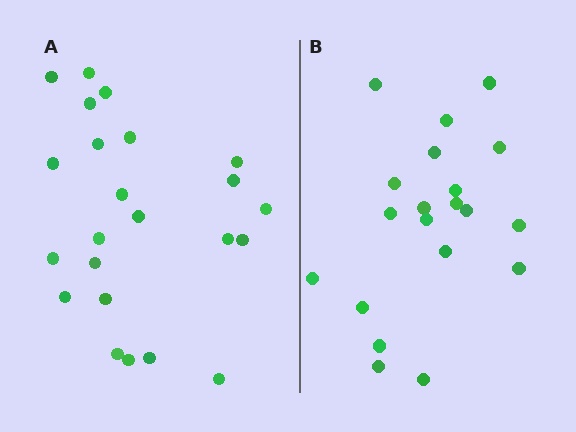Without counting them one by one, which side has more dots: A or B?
Region A (the left region) has more dots.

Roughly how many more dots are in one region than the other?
Region A has just a few more — roughly 2 or 3 more dots than region B.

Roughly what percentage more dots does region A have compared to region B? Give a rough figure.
About 15% more.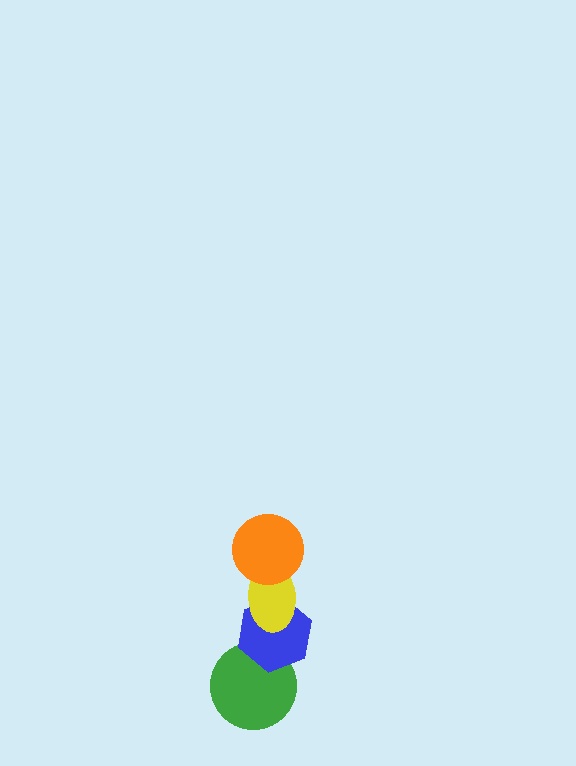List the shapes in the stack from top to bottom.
From top to bottom: the orange circle, the yellow ellipse, the blue hexagon, the green circle.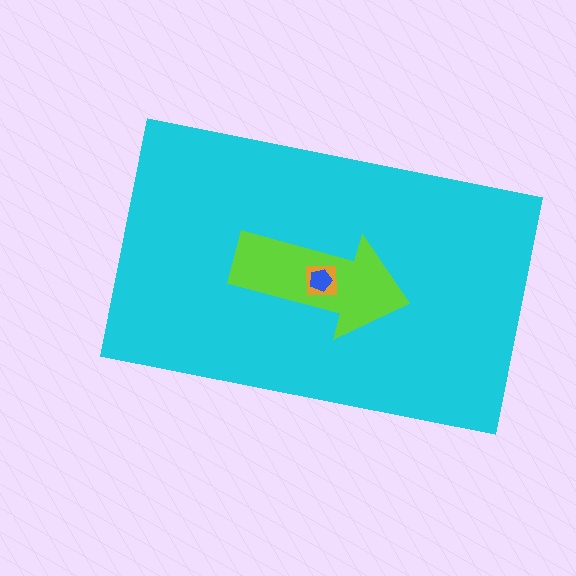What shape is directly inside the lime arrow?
The orange square.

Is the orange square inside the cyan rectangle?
Yes.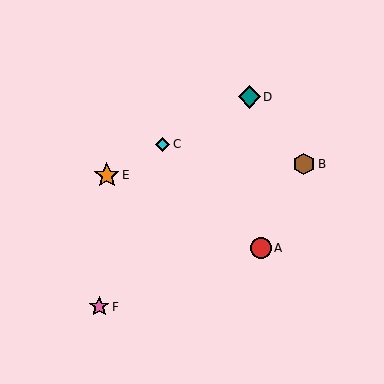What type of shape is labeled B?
Shape B is a brown hexagon.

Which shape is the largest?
The orange star (labeled E) is the largest.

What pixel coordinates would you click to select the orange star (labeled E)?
Click at (107, 175) to select the orange star E.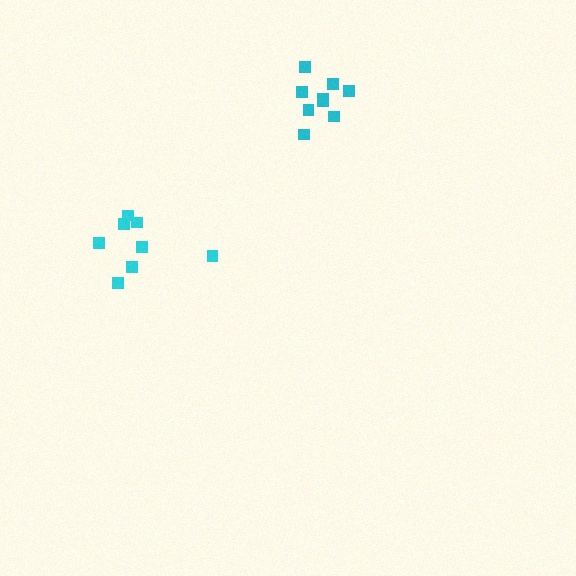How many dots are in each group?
Group 1: 8 dots, Group 2: 9 dots (17 total).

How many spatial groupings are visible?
There are 2 spatial groupings.